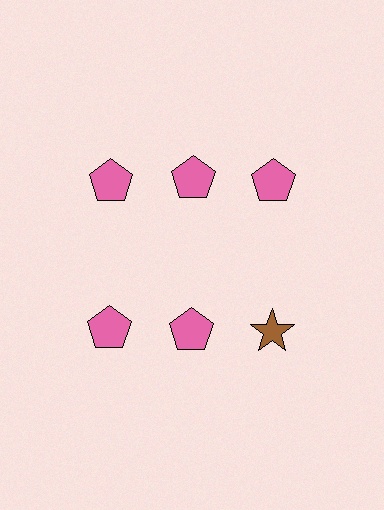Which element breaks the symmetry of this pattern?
The brown star in the second row, center column breaks the symmetry. All other shapes are pink pentagons.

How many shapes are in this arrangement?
There are 6 shapes arranged in a grid pattern.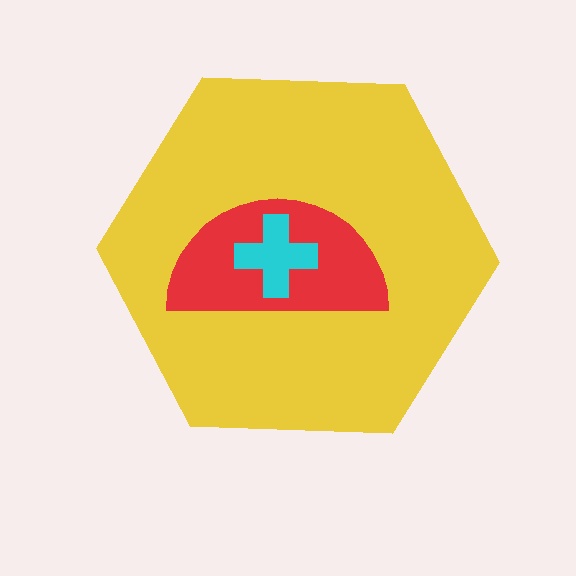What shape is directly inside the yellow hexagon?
The red semicircle.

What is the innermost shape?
The cyan cross.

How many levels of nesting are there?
3.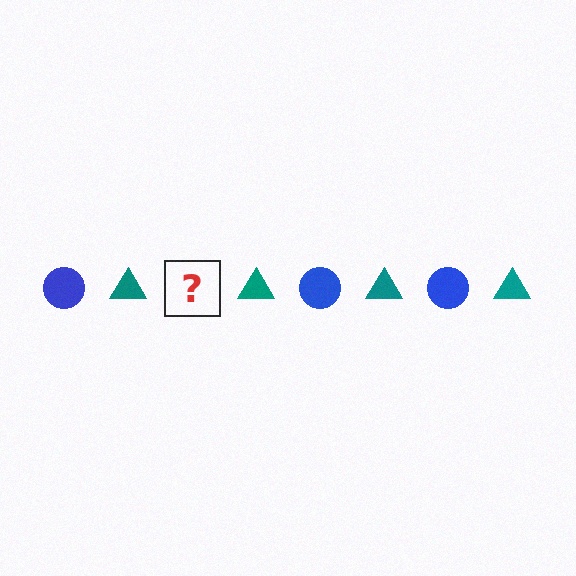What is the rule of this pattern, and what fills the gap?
The rule is that the pattern alternates between blue circle and teal triangle. The gap should be filled with a blue circle.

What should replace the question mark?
The question mark should be replaced with a blue circle.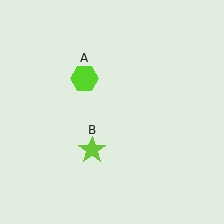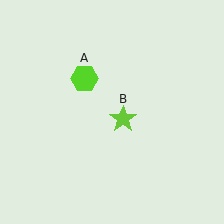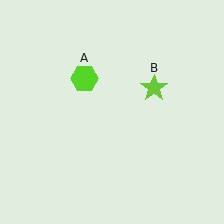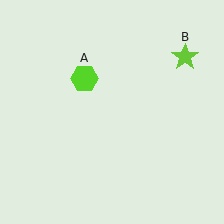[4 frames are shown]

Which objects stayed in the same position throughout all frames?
Lime hexagon (object A) remained stationary.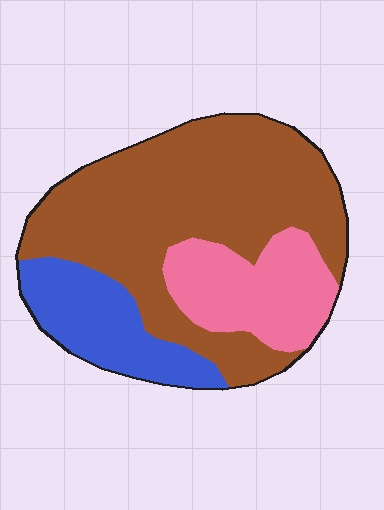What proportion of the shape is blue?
Blue takes up about one fifth (1/5) of the shape.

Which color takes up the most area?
Brown, at roughly 60%.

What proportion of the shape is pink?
Pink takes up less than a quarter of the shape.